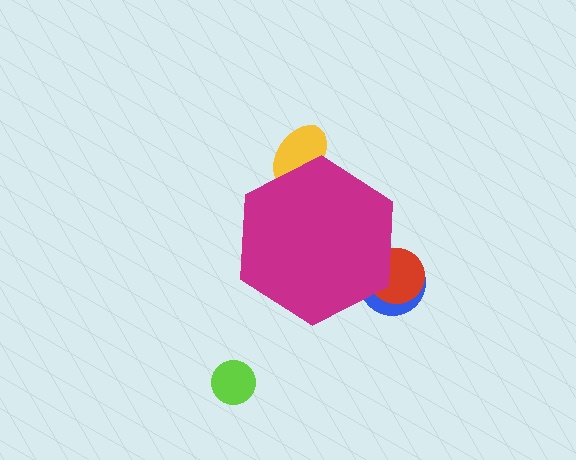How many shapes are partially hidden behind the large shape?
3 shapes are partially hidden.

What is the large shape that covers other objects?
A magenta hexagon.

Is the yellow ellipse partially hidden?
Yes, the yellow ellipse is partially hidden behind the magenta hexagon.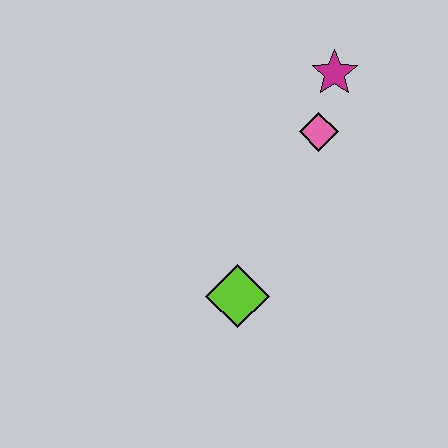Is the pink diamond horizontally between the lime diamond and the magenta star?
Yes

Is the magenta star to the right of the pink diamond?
Yes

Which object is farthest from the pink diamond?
The lime diamond is farthest from the pink diamond.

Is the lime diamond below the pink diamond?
Yes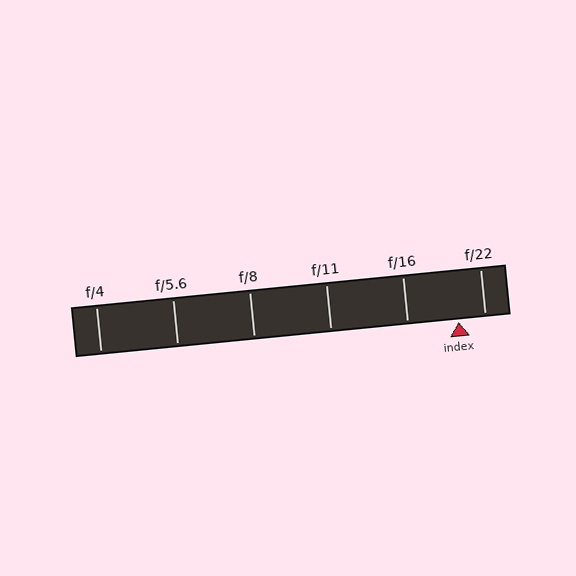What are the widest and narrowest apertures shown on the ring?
The widest aperture shown is f/4 and the narrowest is f/22.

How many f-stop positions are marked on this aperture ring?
There are 6 f-stop positions marked.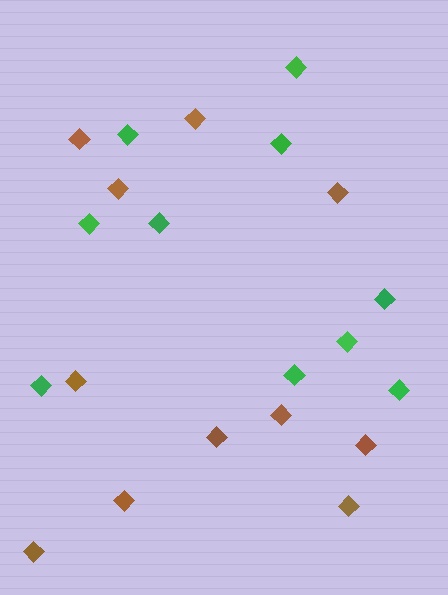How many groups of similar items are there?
There are 2 groups: one group of green diamonds (10) and one group of brown diamonds (11).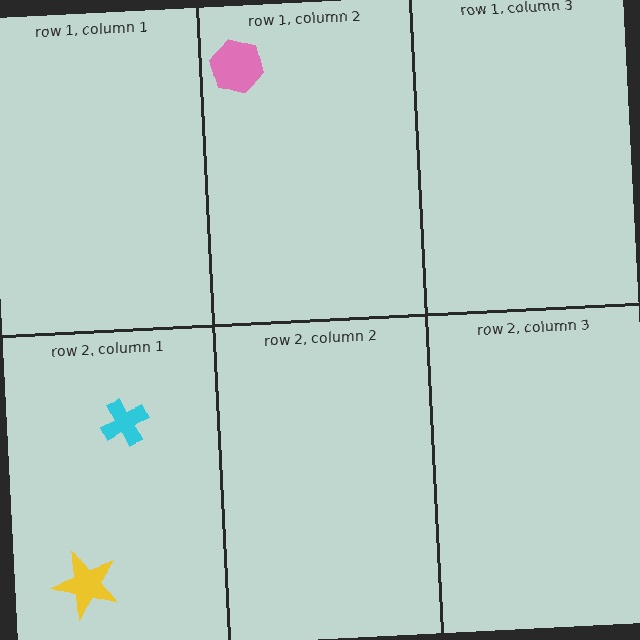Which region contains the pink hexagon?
The row 1, column 2 region.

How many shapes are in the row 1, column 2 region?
1.